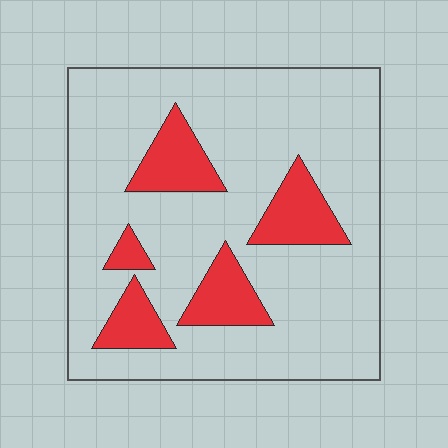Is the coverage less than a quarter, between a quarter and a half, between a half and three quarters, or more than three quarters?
Less than a quarter.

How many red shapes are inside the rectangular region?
5.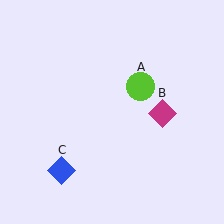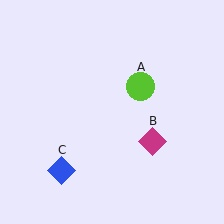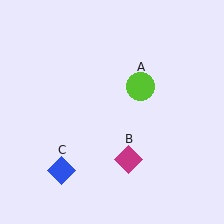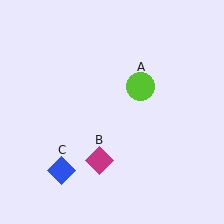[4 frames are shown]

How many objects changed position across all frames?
1 object changed position: magenta diamond (object B).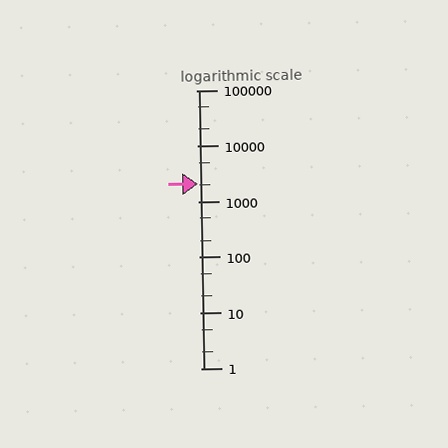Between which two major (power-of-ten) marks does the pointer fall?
The pointer is between 1000 and 10000.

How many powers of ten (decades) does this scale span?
The scale spans 5 decades, from 1 to 100000.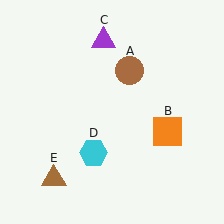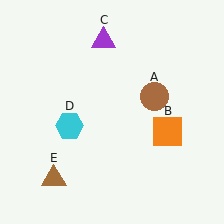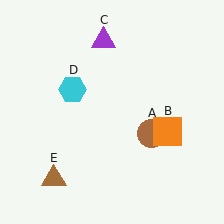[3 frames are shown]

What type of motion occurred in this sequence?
The brown circle (object A), cyan hexagon (object D) rotated clockwise around the center of the scene.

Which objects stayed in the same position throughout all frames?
Orange square (object B) and purple triangle (object C) and brown triangle (object E) remained stationary.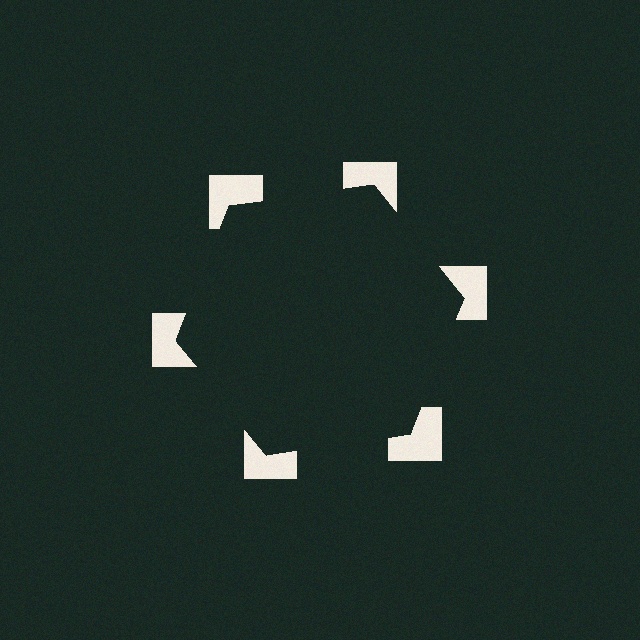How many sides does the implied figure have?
6 sides.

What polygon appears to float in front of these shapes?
An illusory hexagon — its edges are inferred from the aligned wedge cuts in the notched squares, not physically drawn.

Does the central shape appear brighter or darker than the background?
It typically appears slightly darker than the background, even though no actual brightness change is drawn.